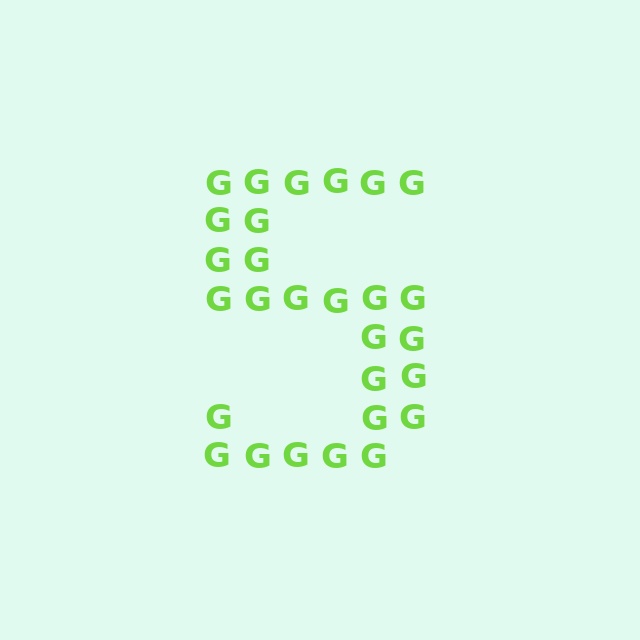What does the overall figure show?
The overall figure shows the digit 5.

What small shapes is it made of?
It is made of small letter G's.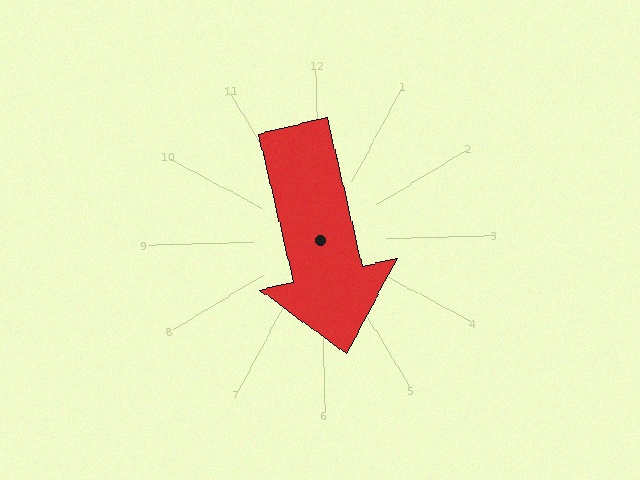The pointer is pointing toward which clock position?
Roughly 6 o'clock.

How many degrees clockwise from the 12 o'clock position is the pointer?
Approximately 168 degrees.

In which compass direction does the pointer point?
South.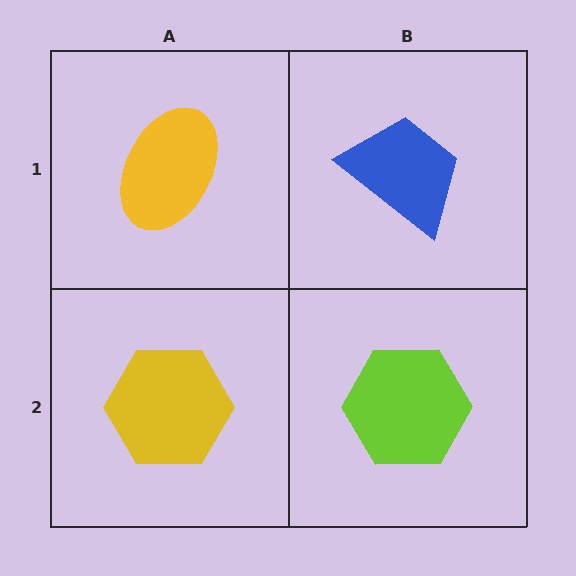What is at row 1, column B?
A blue trapezoid.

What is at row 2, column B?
A lime hexagon.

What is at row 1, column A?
A yellow ellipse.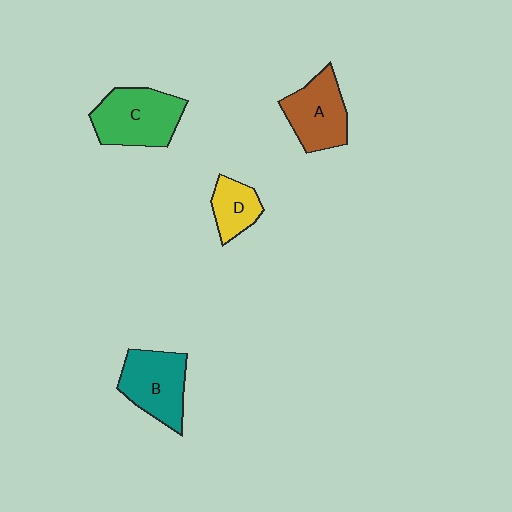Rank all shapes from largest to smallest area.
From largest to smallest: C (green), B (teal), A (brown), D (yellow).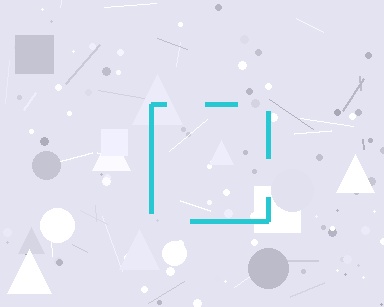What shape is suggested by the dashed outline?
The dashed outline suggests a square.